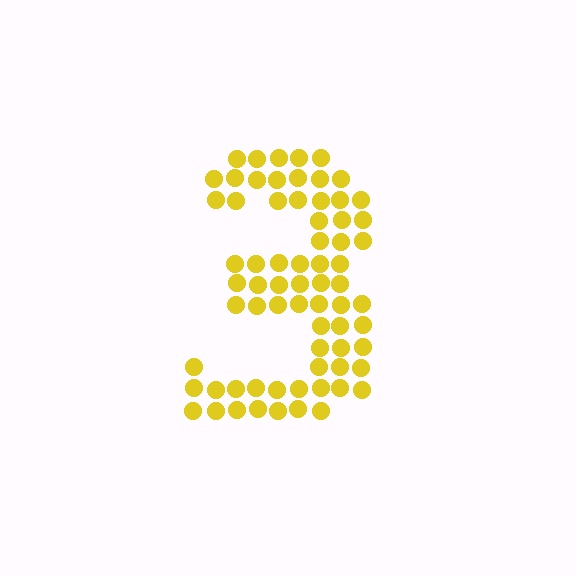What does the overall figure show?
The overall figure shows the digit 3.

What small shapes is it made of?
It is made of small circles.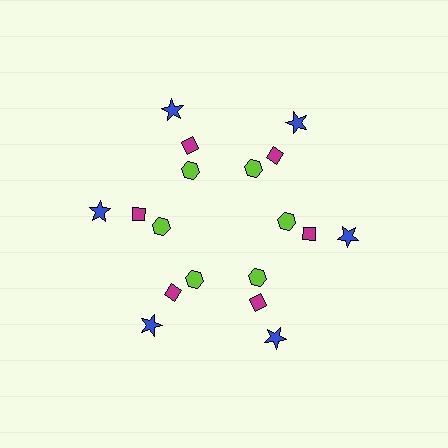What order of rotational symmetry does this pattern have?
This pattern has 6-fold rotational symmetry.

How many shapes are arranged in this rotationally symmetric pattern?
There are 18 shapes, arranged in 6 groups of 3.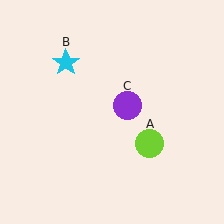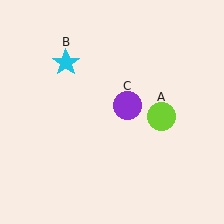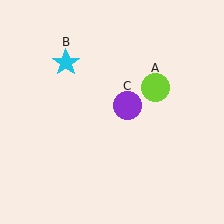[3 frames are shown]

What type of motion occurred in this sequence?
The lime circle (object A) rotated counterclockwise around the center of the scene.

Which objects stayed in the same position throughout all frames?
Cyan star (object B) and purple circle (object C) remained stationary.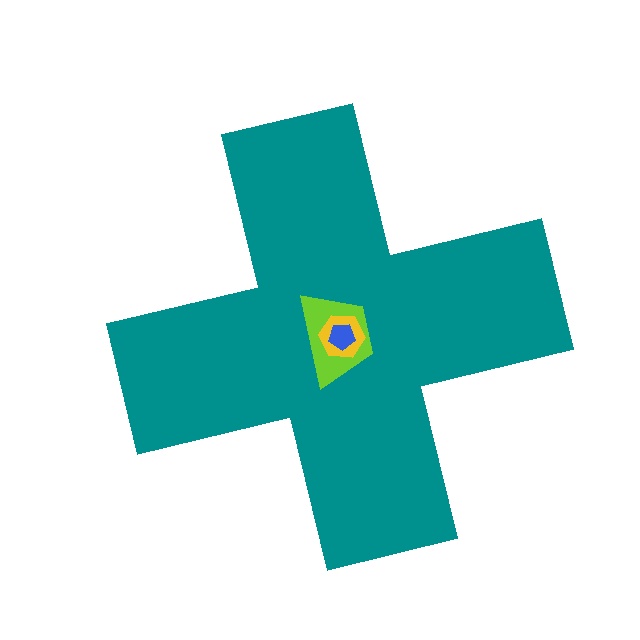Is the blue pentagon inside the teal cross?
Yes.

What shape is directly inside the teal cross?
The lime trapezoid.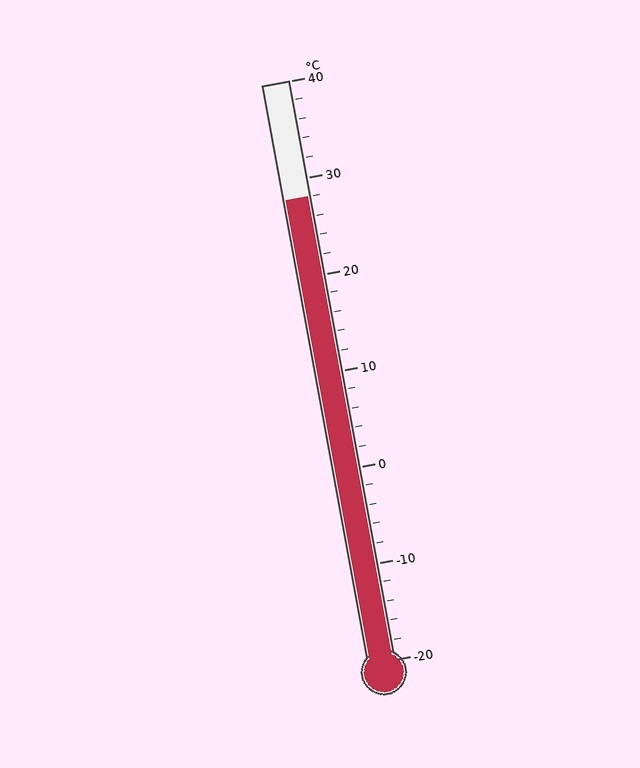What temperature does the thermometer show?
The thermometer shows approximately 28°C.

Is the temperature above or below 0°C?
The temperature is above 0°C.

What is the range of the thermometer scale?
The thermometer scale ranges from -20°C to 40°C.